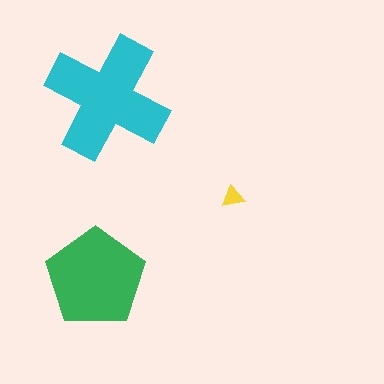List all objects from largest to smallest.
The cyan cross, the green pentagon, the yellow triangle.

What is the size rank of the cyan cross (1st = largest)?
1st.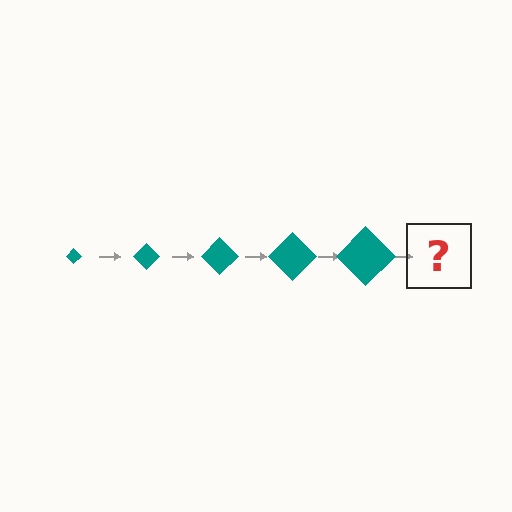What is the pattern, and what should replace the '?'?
The pattern is that the diamond gets progressively larger each step. The '?' should be a teal diamond, larger than the previous one.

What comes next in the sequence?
The next element should be a teal diamond, larger than the previous one.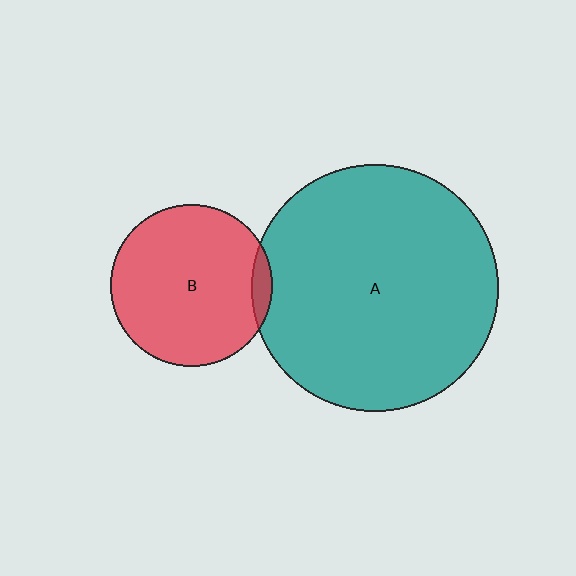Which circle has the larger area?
Circle A (teal).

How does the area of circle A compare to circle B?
Approximately 2.3 times.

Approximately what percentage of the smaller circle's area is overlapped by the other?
Approximately 5%.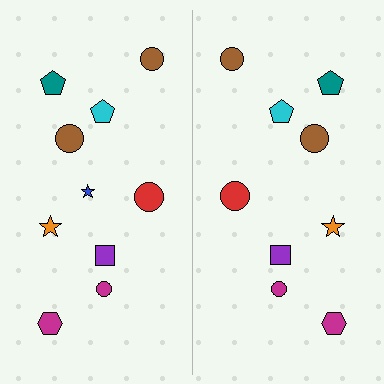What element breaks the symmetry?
A blue star is missing from the right side.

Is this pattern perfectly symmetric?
No, the pattern is not perfectly symmetric. A blue star is missing from the right side.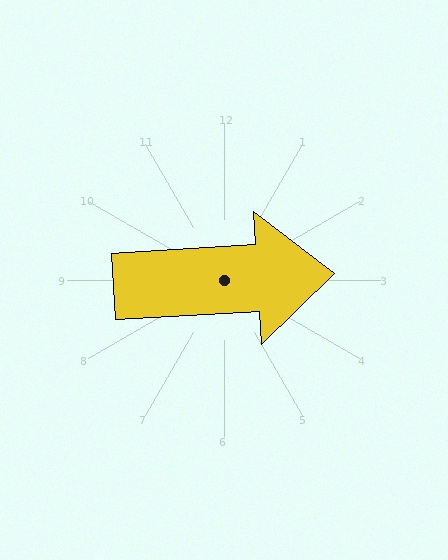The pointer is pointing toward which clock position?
Roughly 3 o'clock.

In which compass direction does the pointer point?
East.